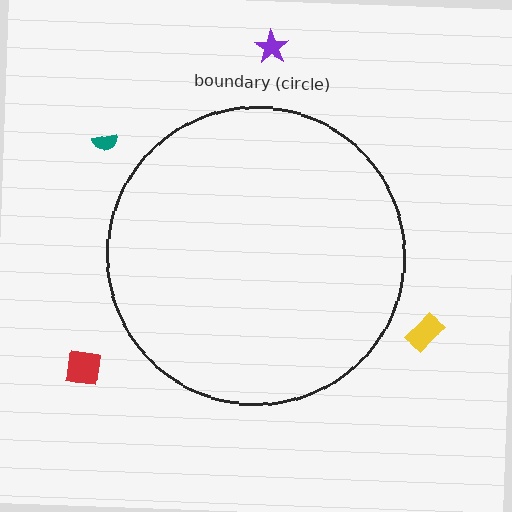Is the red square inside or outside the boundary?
Outside.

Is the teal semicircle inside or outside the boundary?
Outside.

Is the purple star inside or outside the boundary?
Outside.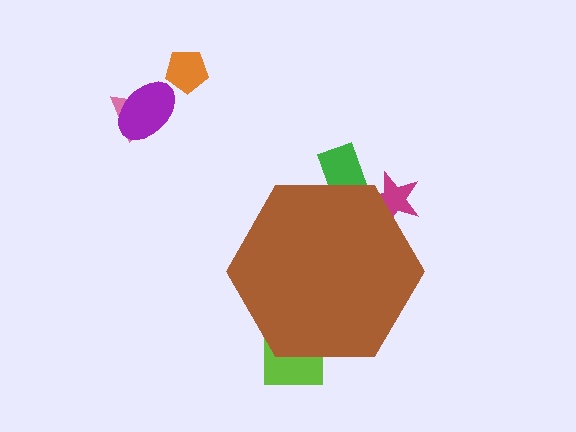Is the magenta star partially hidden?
Yes, the magenta star is partially hidden behind the brown hexagon.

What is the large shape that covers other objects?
A brown hexagon.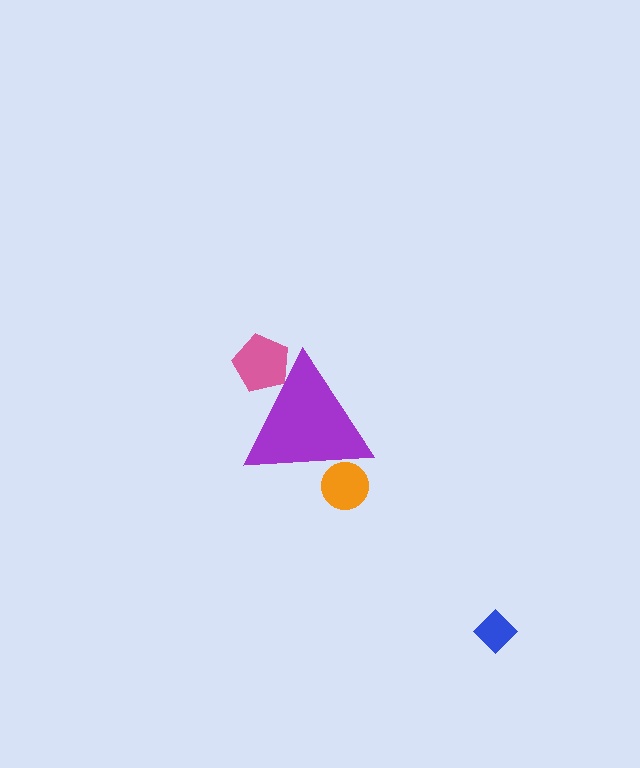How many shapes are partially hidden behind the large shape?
2 shapes are partially hidden.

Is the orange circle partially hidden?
Yes, the orange circle is partially hidden behind the purple triangle.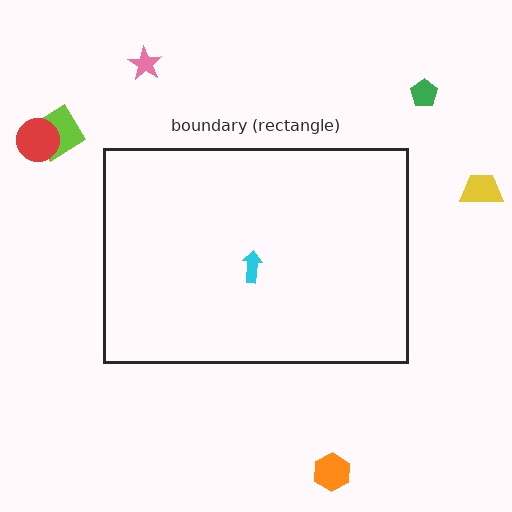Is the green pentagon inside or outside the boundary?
Outside.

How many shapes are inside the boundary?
1 inside, 6 outside.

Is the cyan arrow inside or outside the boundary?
Inside.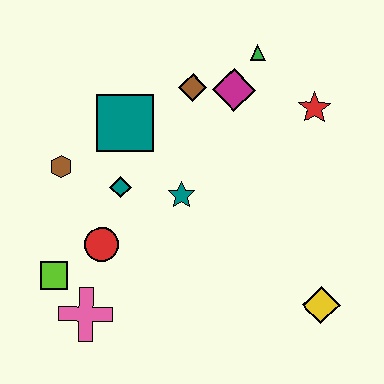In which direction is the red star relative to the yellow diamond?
The red star is above the yellow diamond.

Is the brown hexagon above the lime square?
Yes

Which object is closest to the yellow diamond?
The teal star is closest to the yellow diamond.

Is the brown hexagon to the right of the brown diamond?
No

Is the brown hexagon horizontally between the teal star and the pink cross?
No